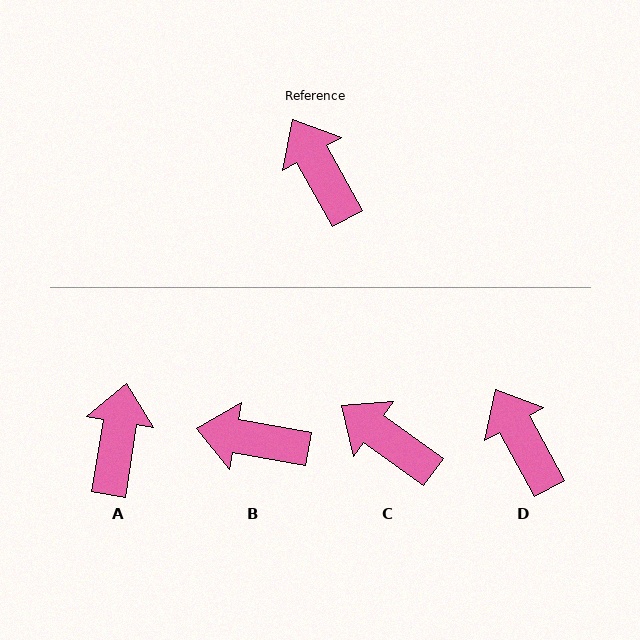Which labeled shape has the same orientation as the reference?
D.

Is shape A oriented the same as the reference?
No, it is off by about 38 degrees.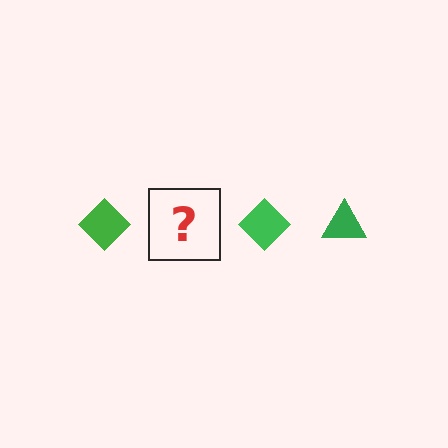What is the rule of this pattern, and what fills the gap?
The rule is that the pattern cycles through diamond, triangle shapes in green. The gap should be filled with a green triangle.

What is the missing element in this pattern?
The missing element is a green triangle.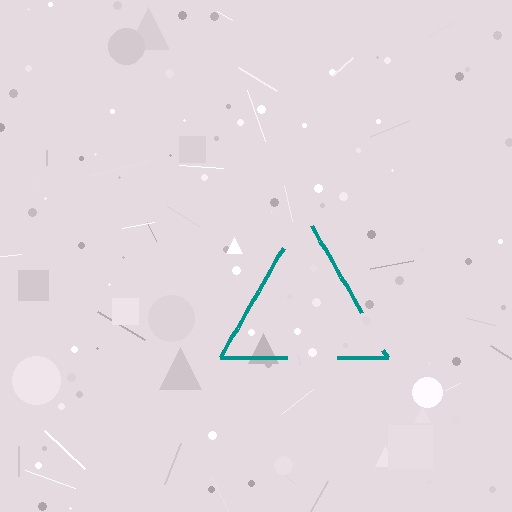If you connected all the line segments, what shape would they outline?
They would outline a triangle.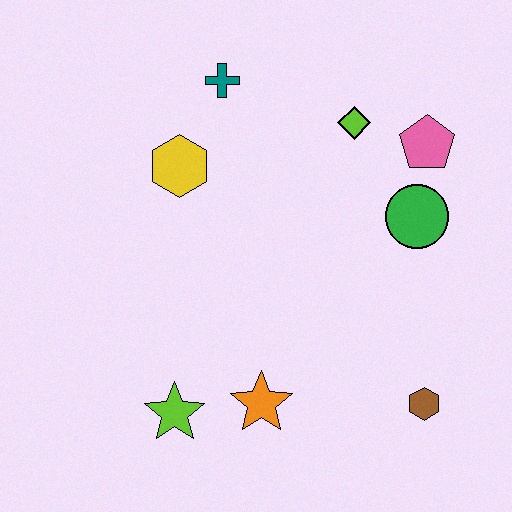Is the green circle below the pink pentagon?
Yes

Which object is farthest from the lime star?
The pink pentagon is farthest from the lime star.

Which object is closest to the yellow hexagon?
The teal cross is closest to the yellow hexagon.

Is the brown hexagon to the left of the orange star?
No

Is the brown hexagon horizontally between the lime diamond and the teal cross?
No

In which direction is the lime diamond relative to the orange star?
The lime diamond is above the orange star.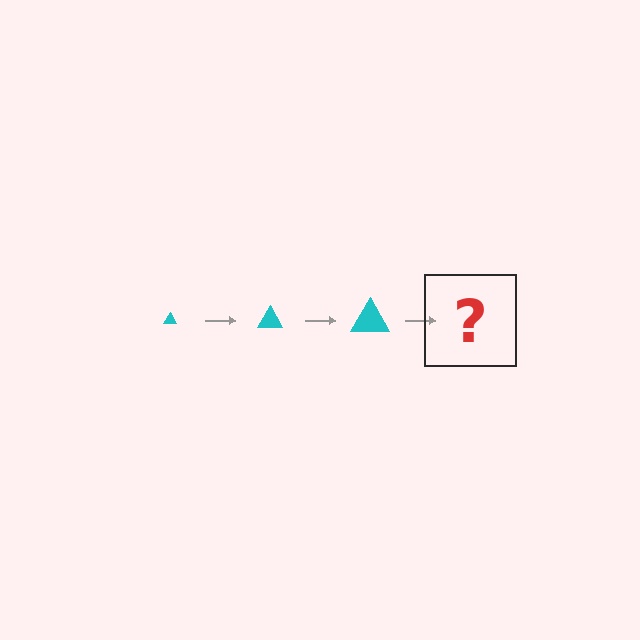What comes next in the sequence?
The next element should be a cyan triangle, larger than the previous one.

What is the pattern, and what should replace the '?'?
The pattern is that the triangle gets progressively larger each step. The '?' should be a cyan triangle, larger than the previous one.